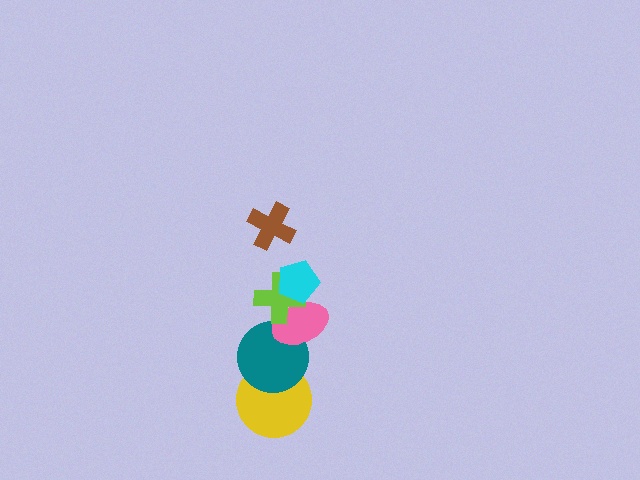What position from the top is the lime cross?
The lime cross is 3rd from the top.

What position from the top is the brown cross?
The brown cross is 1st from the top.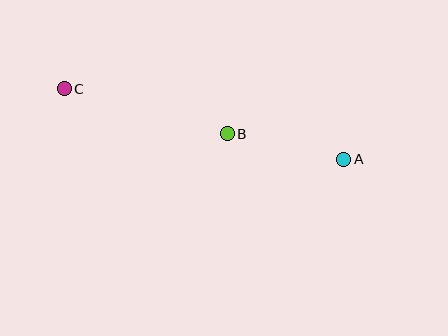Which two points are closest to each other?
Points A and B are closest to each other.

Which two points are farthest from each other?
Points A and C are farthest from each other.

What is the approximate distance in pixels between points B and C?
The distance between B and C is approximately 169 pixels.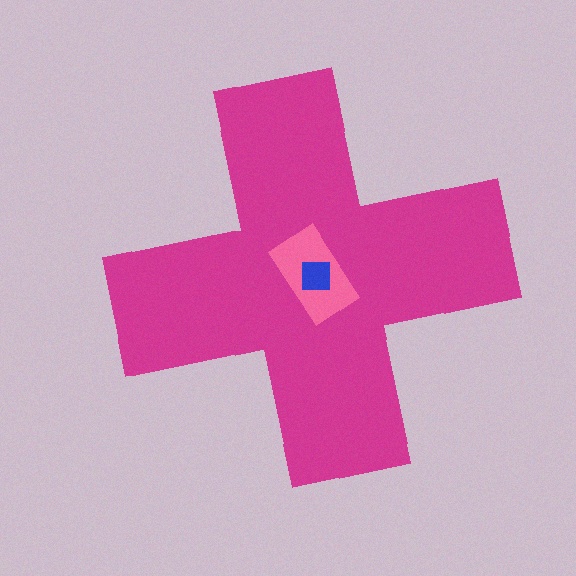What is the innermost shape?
The blue square.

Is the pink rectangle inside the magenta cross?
Yes.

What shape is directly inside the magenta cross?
The pink rectangle.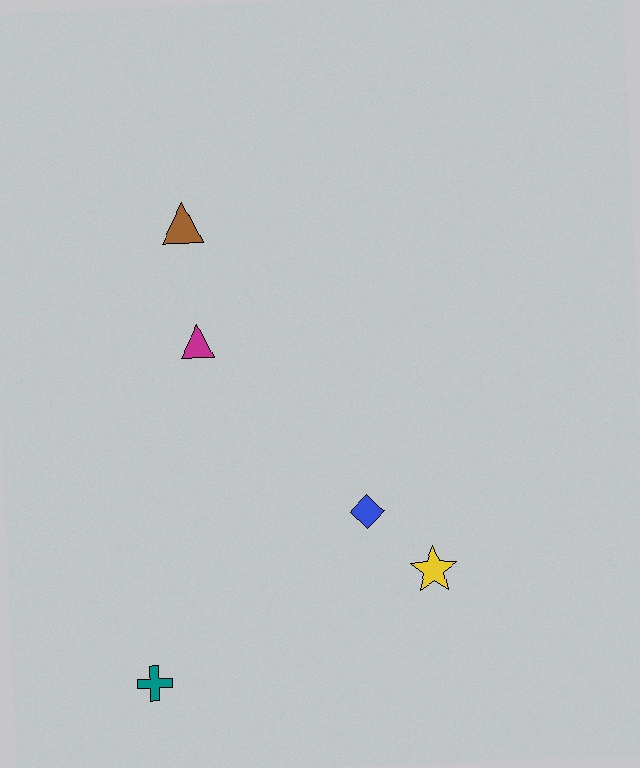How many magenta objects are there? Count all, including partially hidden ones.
There is 1 magenta object.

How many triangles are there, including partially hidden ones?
There are 2 triangles.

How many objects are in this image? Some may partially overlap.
There are 5 objects.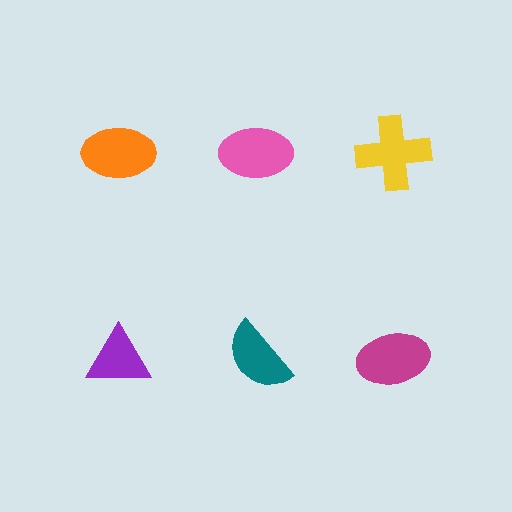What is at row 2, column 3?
A magenta ellipse.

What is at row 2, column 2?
A teal semicircle.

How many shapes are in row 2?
3 shapes.